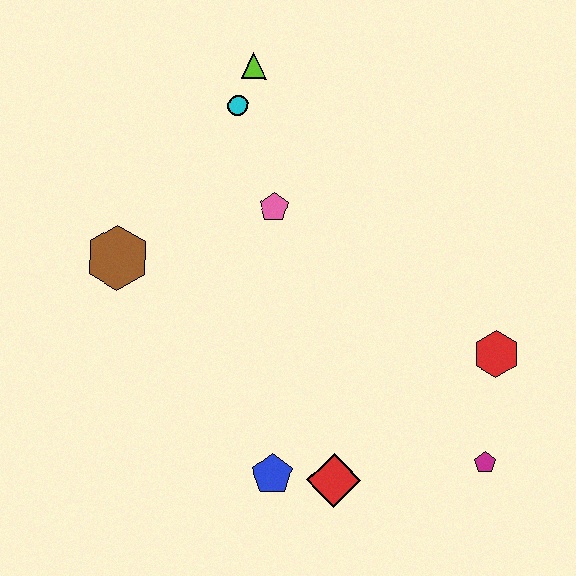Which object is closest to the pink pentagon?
The cyan circle is closest to the pink pentagon.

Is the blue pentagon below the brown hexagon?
Yes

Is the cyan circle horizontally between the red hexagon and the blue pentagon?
No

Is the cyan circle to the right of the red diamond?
No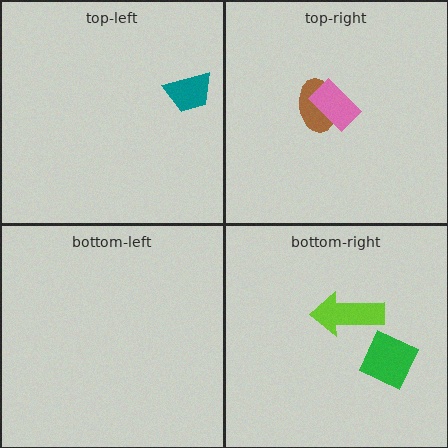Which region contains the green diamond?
The bottom-right region.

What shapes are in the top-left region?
The teal trapezoid.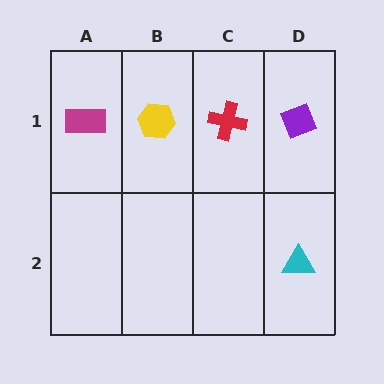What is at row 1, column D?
A purple diamond.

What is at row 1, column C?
A red cross.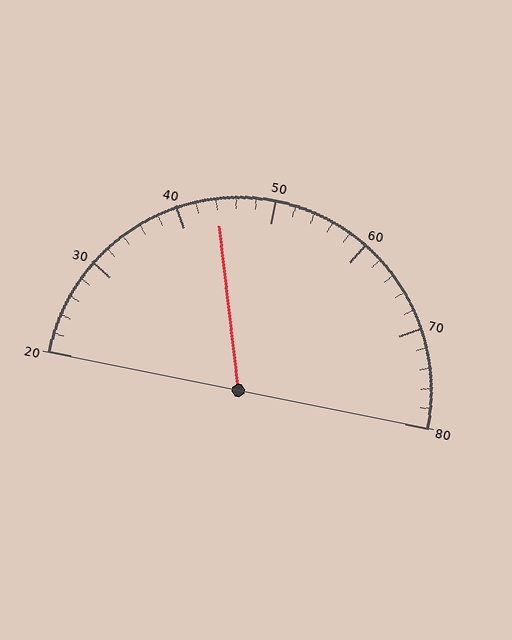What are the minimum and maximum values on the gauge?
The gauge ranges from 20 to 80.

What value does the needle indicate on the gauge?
The needle indicates approximately 44.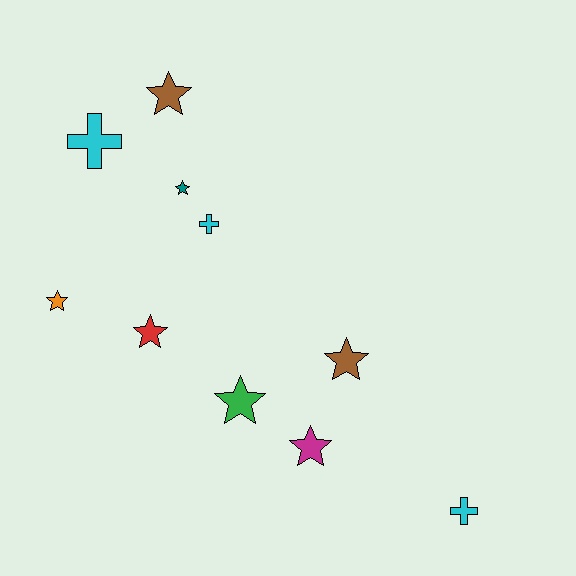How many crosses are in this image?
There are 3 crosses.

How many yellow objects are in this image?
There are no yellow objects.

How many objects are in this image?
There are 10 objects.